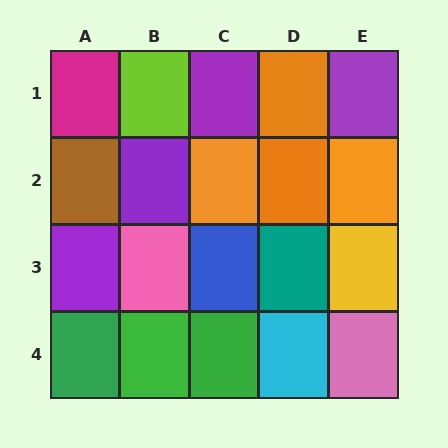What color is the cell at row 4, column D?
Cyan.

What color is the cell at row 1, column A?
Magenta.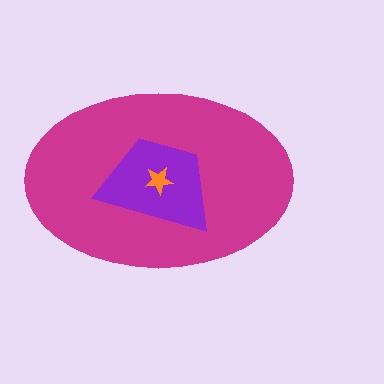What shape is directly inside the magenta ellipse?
The purple trapezoid.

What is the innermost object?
The orange star.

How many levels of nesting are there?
3.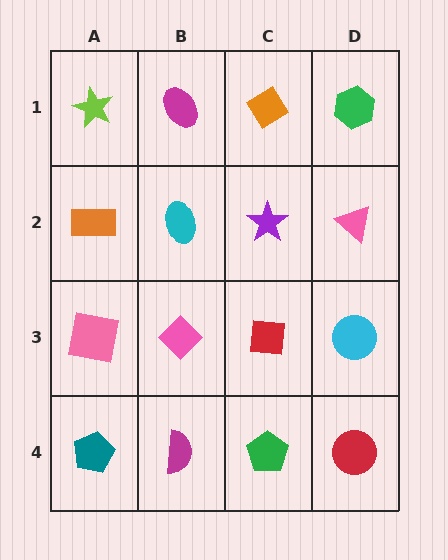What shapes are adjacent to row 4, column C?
A red square (row 3, column C), a magenta semicircle (row 4, column B), a red circle (row 4, column D).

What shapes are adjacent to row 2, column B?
A magenta ellipse (row 1, column B), a pink diamond (row 3, column B), an orange rectangle (row 2, column A), a purple star (row 2, column C).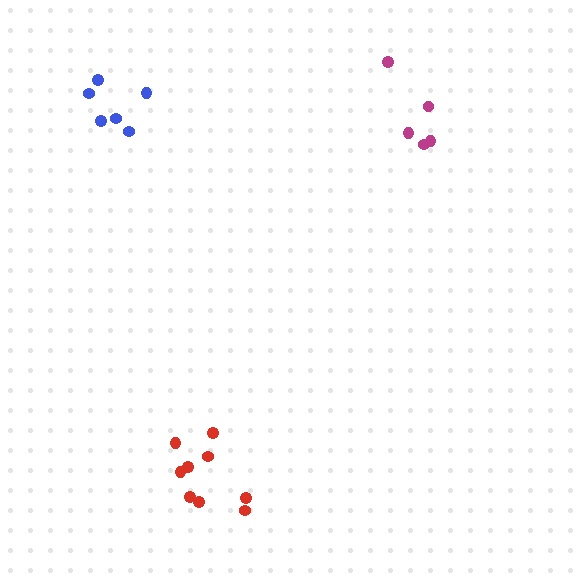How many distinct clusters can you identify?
There are 3 distinct clusters.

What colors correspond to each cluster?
The clusters are colored: blue, red, magenta.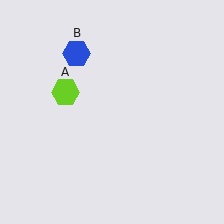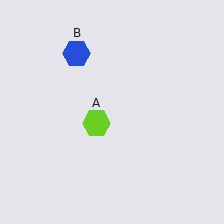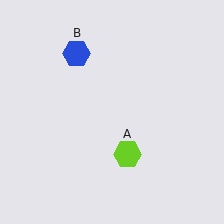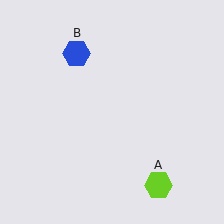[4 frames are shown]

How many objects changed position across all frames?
1 object changed position: lime hexagon (object A).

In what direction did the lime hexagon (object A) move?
The lime hexagon (object A) moved down and to the right.